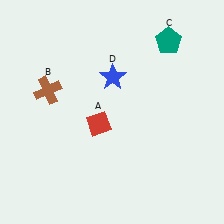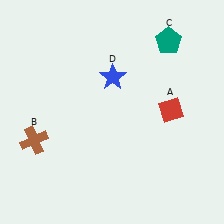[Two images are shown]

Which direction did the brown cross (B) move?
The brown cross (B) moved down.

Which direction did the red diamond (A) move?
The red diamond (A) moved right.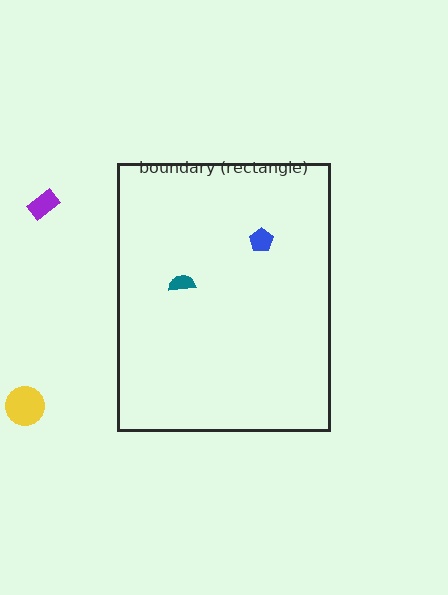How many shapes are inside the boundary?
2 inside, 2 outside.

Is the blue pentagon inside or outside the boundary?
Inside.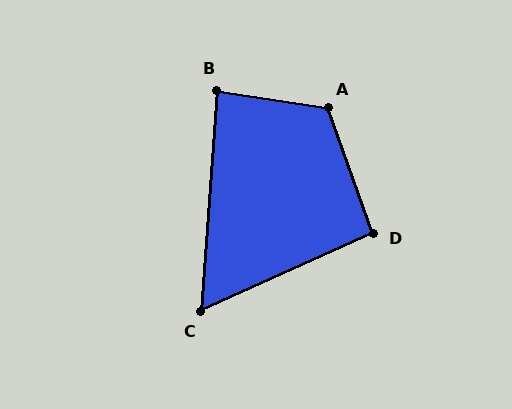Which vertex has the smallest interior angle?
C, at approximately 62 degrees.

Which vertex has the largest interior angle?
A, at approximately 118 degrees.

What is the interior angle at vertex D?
Approximately 95 degrees (approximately right).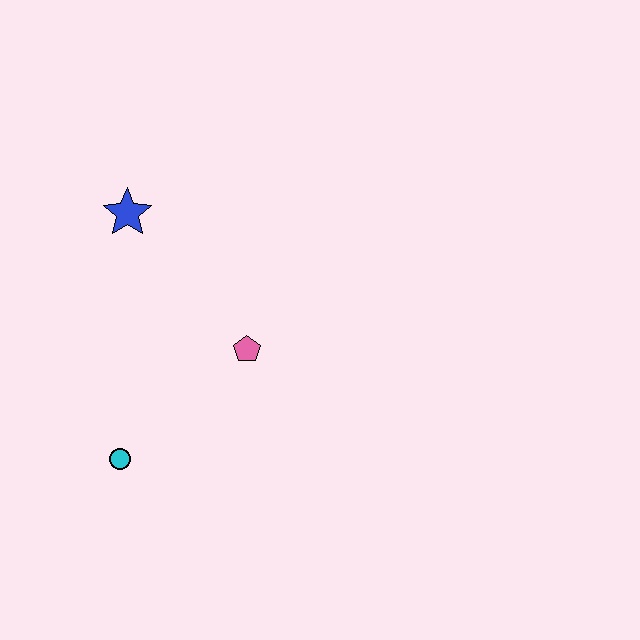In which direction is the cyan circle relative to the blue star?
The cyan circle is below the blue star.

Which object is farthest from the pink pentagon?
The blue star is farthest from the pink pentagon.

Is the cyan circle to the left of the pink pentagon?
Yes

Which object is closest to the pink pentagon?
The cyan circle is closest to the pink pentagon.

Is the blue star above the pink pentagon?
Yes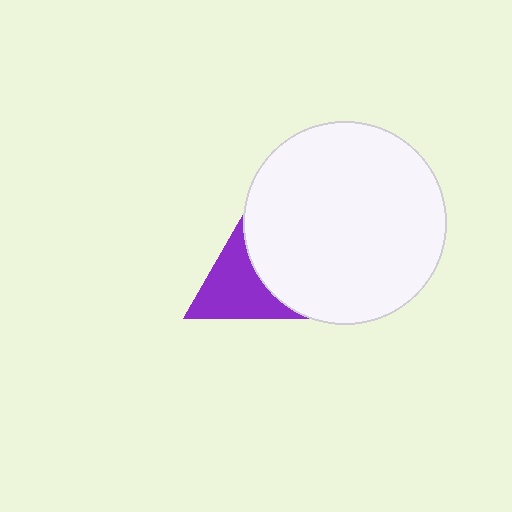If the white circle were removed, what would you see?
You would see the complete purple triangle.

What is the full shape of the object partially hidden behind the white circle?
The partially hidden object is a purple triangle.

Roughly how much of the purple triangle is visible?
Most of it is visible (roughly 66%).